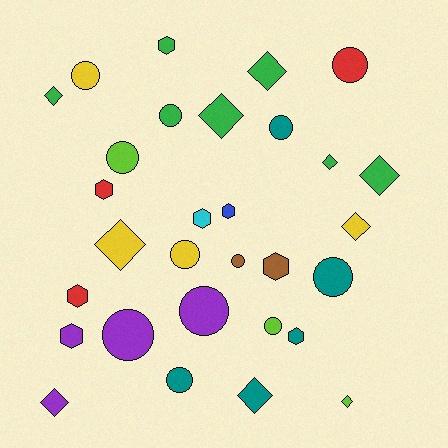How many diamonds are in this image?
There are 10 diamonds.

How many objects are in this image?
There are 30 objects.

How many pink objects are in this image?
There are no pink objects.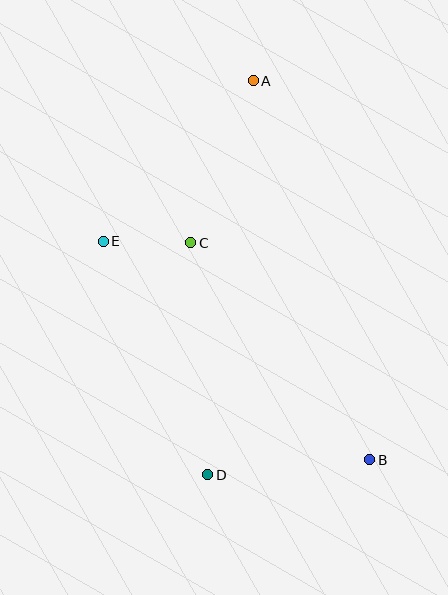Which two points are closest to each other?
Points C and E are closest to each other.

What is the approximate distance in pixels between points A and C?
The distance between A and C is approximately 174 pixels.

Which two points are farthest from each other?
Points A and B are farthest from each other.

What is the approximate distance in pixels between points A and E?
The distance between A and E is approximately 220 pixels.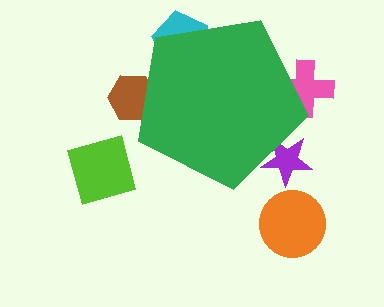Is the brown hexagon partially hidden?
Yes, the brown hexagon is partially hidden behind the green pentagon.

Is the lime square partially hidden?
No, the lime square is fully visible.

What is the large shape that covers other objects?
A green pentagon.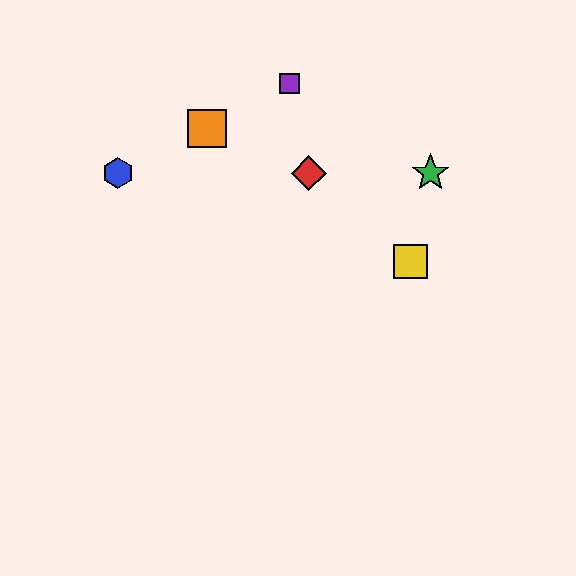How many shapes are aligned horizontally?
3 shapes (the red diamond, the blue hexagon, the green star) are aligned horizontally.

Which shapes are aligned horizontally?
The red diamond, the blue hexagon, the green star are aligned horizontally.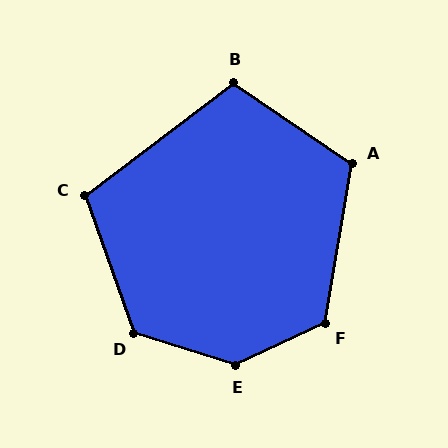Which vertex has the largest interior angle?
E, at approximately 137 degrees.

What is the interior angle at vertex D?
Approximately 127 degrees (obtuse).